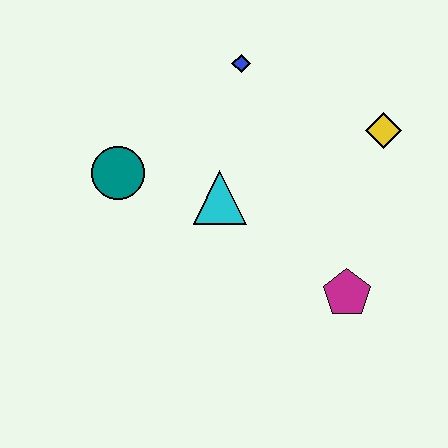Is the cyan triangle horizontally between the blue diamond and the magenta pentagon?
No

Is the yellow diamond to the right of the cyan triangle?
Yes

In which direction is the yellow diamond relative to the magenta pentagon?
The yellow diamond is above the magenta pentagon.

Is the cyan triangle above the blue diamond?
No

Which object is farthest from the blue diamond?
The magenta pentagon is farthest from the blue diamond.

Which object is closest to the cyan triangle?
The teal circle is closest to the cyan triangle.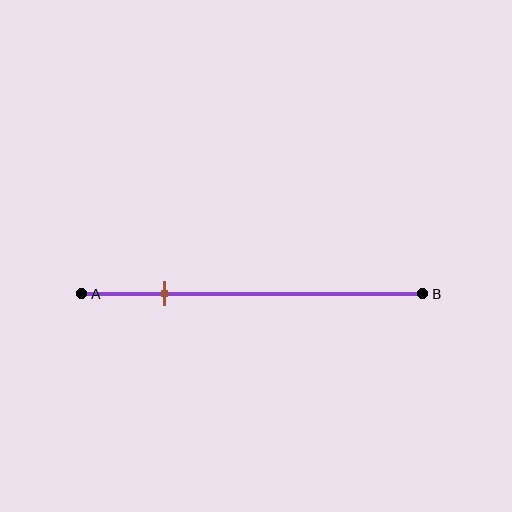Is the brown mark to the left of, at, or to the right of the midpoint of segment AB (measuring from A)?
The brown mark is to the left of the midpoint of segment AB.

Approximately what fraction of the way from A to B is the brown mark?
The brown mark is approximately 25% of the way from A to B.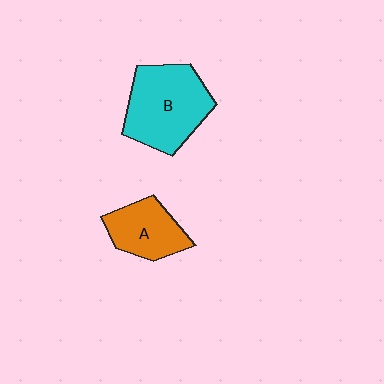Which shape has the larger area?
Shape B (cyan).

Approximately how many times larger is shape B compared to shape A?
Approximately 1.6 times.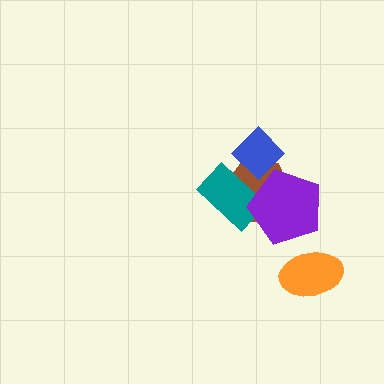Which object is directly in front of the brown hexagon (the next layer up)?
The teal rectangle is directly in front of the brown hexagon.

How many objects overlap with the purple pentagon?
2 objects overlap with the purple pentagon.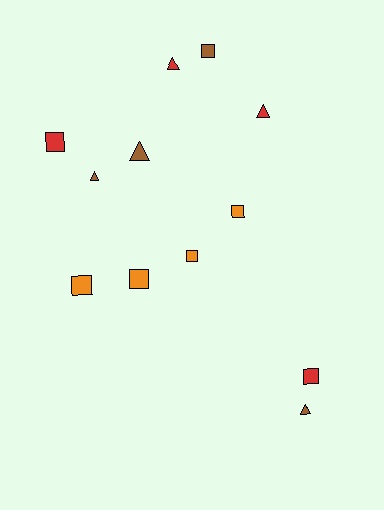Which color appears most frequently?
Orange, with 4 objects.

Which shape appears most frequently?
Square, with 7 objects.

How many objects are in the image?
There are 12 objects.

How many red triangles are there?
There are 2 red triangles.